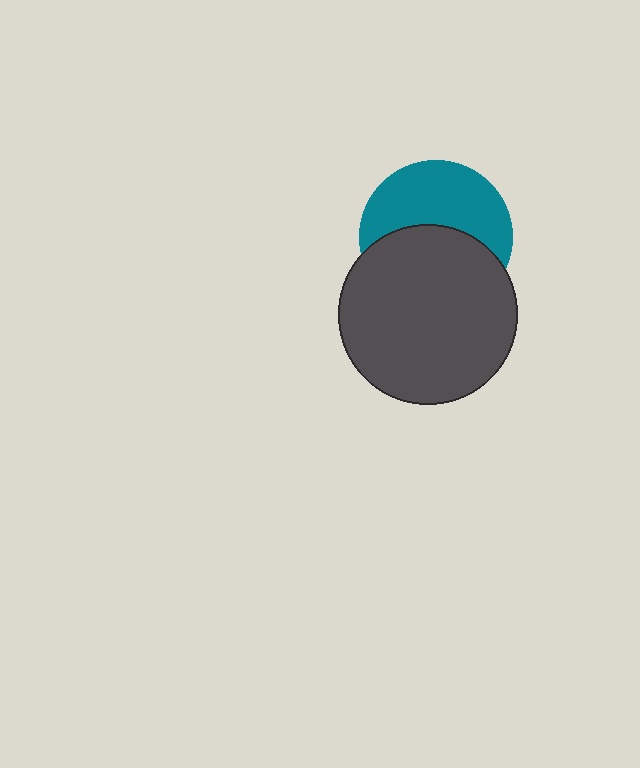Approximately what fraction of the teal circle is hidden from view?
Roughly 50% of the teal circle is hidden behind the dark gray circle.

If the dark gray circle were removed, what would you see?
You would see the complete teal circle.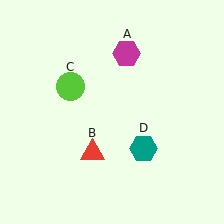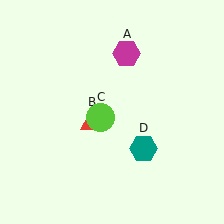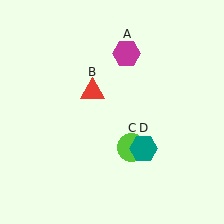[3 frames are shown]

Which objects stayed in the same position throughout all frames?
Magenta hexagon (object A) and teal hexagon (object D) remained stationary.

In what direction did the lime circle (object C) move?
The lime circle (object C) moved down and to the right.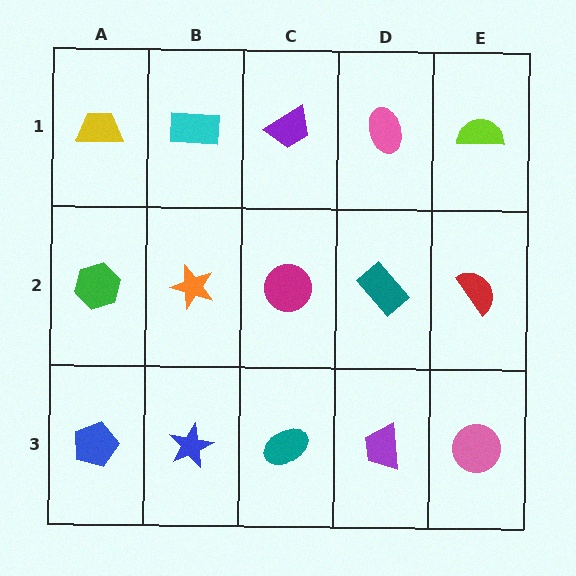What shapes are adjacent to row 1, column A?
A green hexagon (row 2, column A), a cyan rectangle (row 1, column B).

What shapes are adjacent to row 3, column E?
A red semicircle (row 2, column E), a purple trapezoid (row 3, column D).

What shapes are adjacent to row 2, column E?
A lime semicircle (row 1, column E), a pink circle (row 3, column E), a teal rectangle (row 2, column D).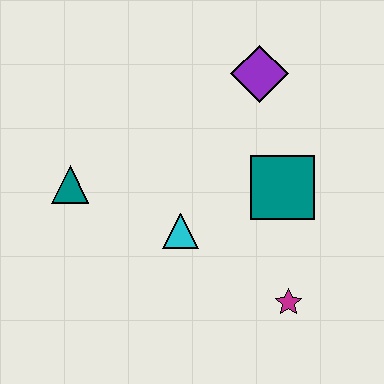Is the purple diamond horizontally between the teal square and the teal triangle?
Yes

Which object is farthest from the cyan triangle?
The purple diamond is farthest from the cyan triangle.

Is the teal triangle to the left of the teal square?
Yes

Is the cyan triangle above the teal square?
No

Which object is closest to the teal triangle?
The cyan triangle is closest to the teal triangle.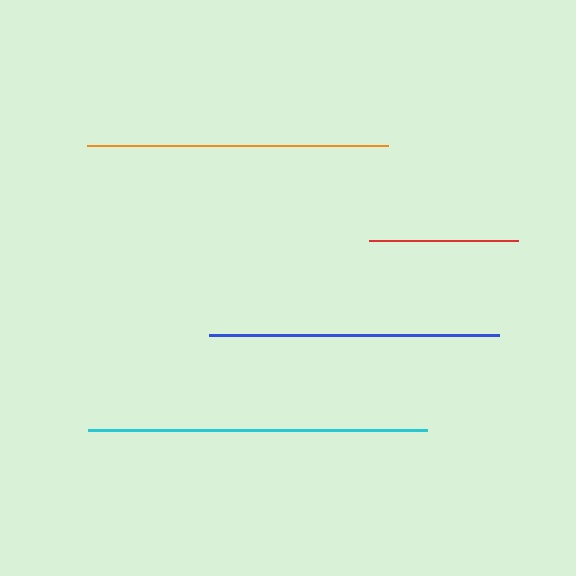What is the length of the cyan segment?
The cyan segment is approximately 339 pixels long.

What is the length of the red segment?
The red segment is approximately 149 pixels long.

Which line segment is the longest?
The cyan line is the longest at approximately 339 pixels.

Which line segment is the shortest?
The red line is the shortest at approximately 149 pixels.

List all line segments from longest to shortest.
From longest to shortest: cyan, orange, blue, red.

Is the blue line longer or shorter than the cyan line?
The cyan line is longer than the blue line.